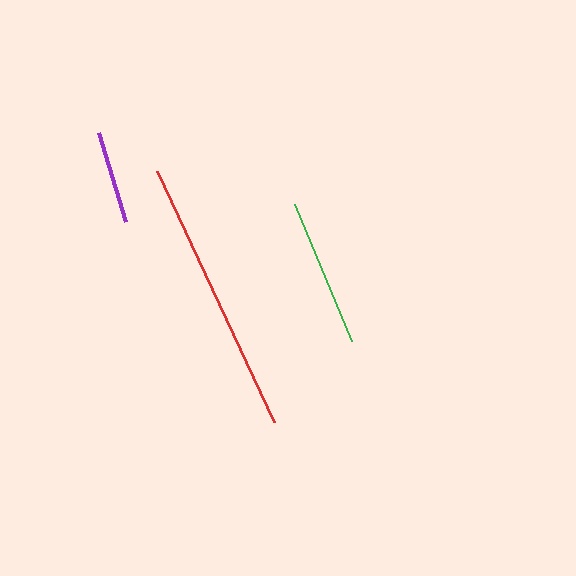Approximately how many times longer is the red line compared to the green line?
The red line is approximately 1.9 times the length of the green line.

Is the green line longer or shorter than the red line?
The red line is longer than the green line.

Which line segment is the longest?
The red line is the longest at approximately 277 pixels.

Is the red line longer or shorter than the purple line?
The red line is longer than the purple line.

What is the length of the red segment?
The red segment is approximately 277 pixels long.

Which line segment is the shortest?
The purple line is the shortest at approximately 93 pixels.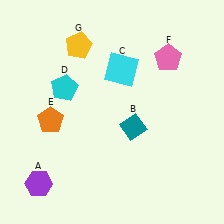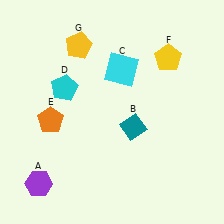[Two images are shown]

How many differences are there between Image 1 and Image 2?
There is 1 difference between the two images.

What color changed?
The pentagon (F) changed from pink in Image 1 to yellow in Image 2.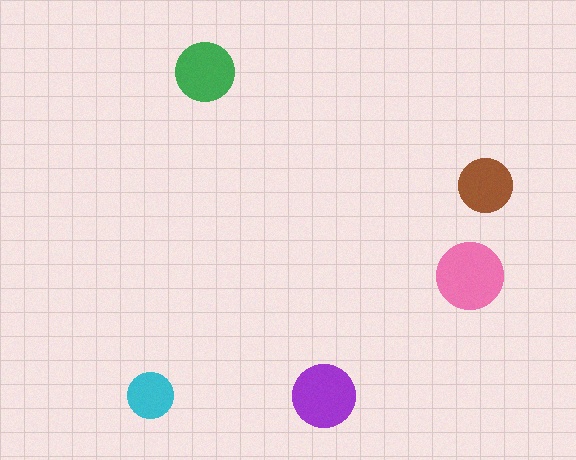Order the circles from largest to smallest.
the pink one, the purple one, the green one, the brown one, the cyan one.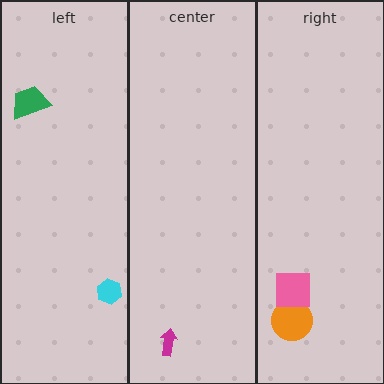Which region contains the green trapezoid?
The left region.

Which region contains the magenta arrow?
The center region.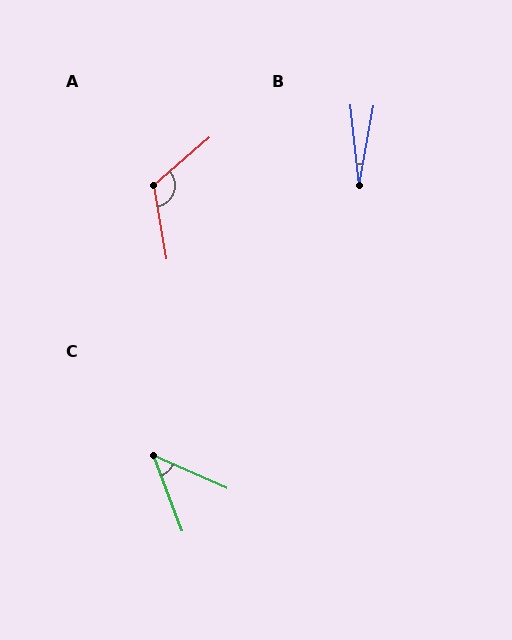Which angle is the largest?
A, at approximately 120 degrees.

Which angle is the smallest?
B, at approximately 16 degrees.